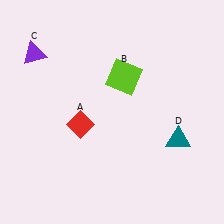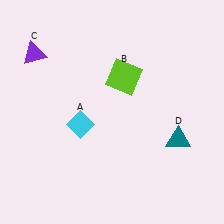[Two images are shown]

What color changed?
The diamond (A) changed from red in Image 1 to cyan in Image 2.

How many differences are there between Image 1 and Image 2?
There is 1 difference between the two images.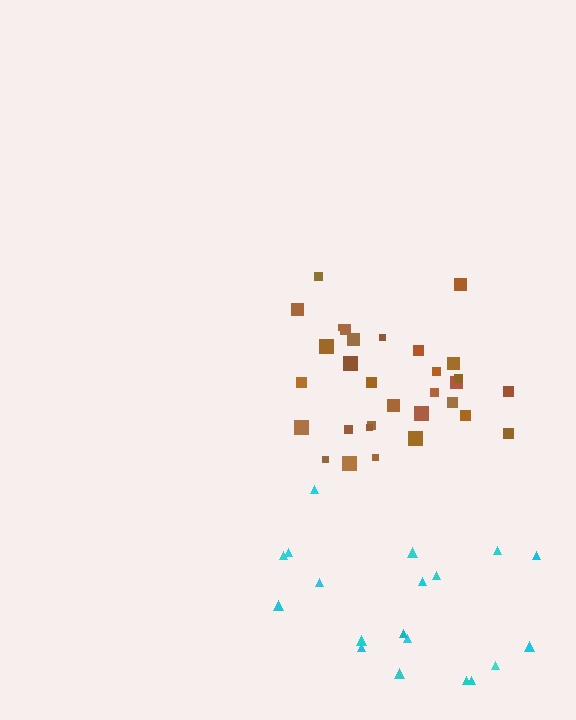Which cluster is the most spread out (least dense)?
Cyan.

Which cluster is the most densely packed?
Brown.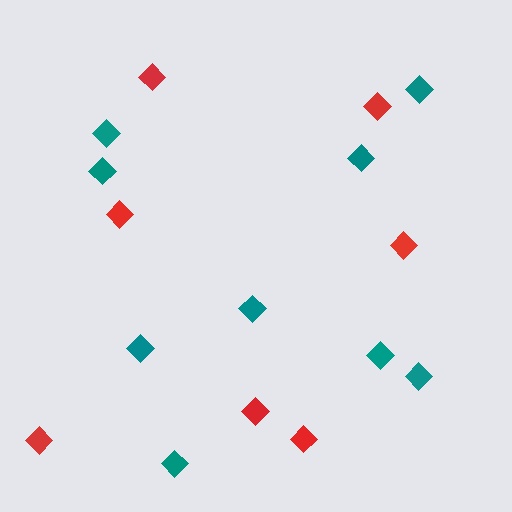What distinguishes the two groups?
There are 2 groups: one group of red diamonds (7) and one group of teal diamonds (9).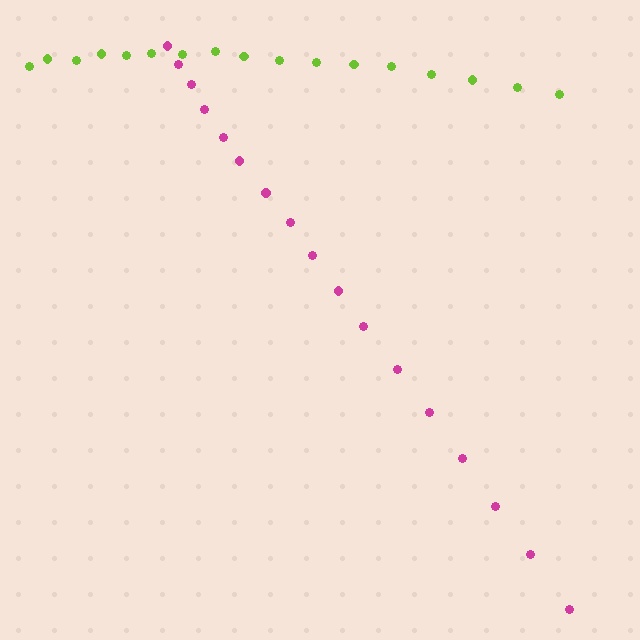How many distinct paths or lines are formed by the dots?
There are 2 distinct paths.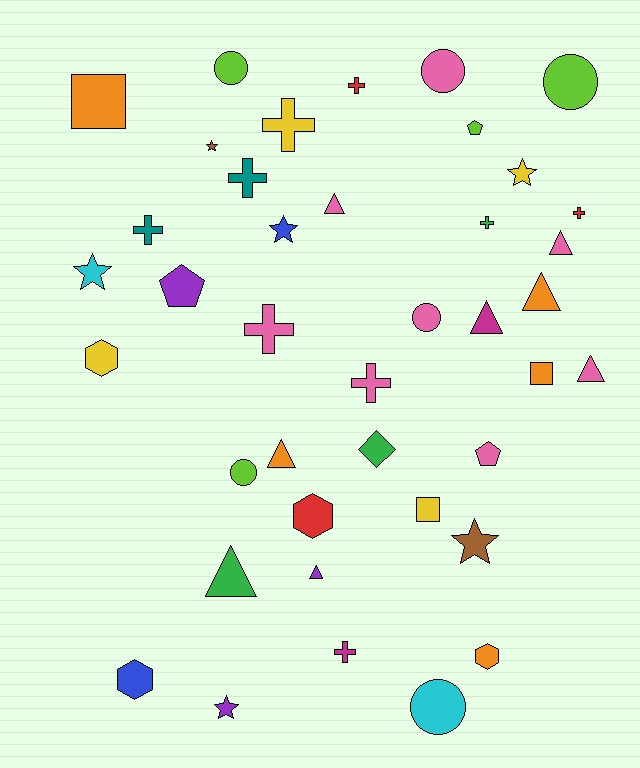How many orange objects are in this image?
There are 5 orange objects.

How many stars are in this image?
There are 6 stars.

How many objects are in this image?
There are 40 objects.